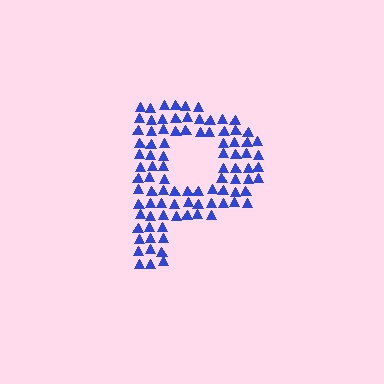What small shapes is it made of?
It is made of small triangles.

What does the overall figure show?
The overall figure shows the letter P.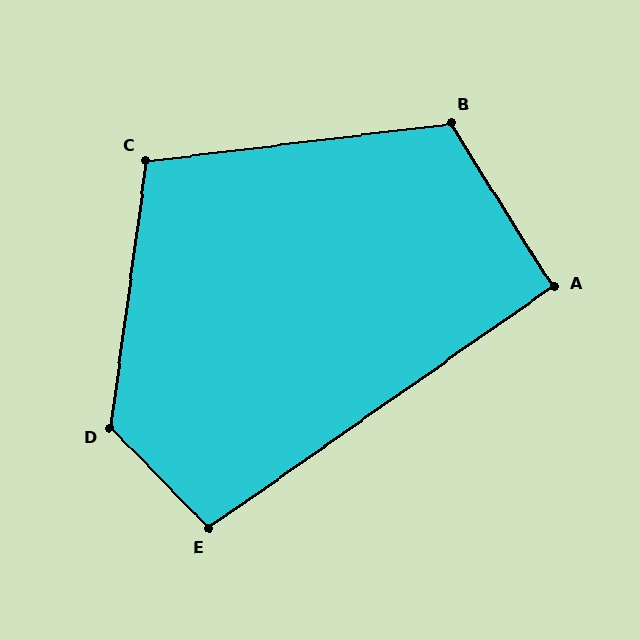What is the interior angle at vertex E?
Approximately 100 degrees (obtuse).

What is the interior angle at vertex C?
Approximately 105 degrees (obtuse).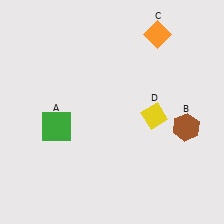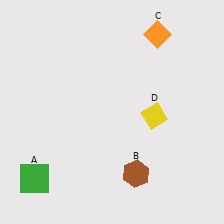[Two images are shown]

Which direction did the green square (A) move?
The green square (A) moved down.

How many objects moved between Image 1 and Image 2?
2 objects moved between the two images.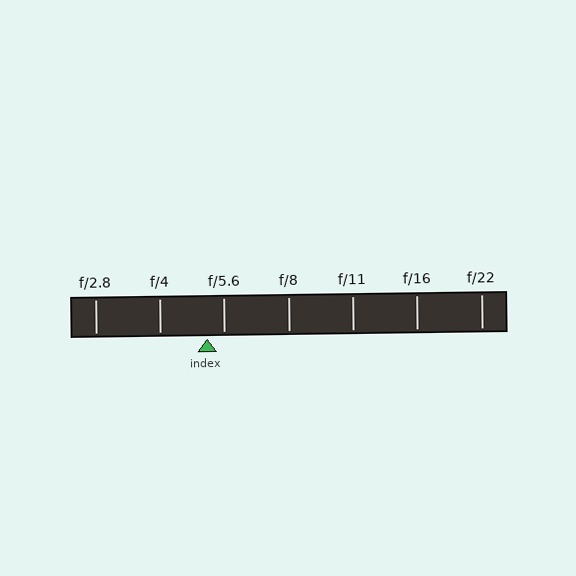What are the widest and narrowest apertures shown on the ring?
The widest aperture shown is f/2.8 and the narrowest is f/22.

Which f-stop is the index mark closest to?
The index mark is closest to f/5.6.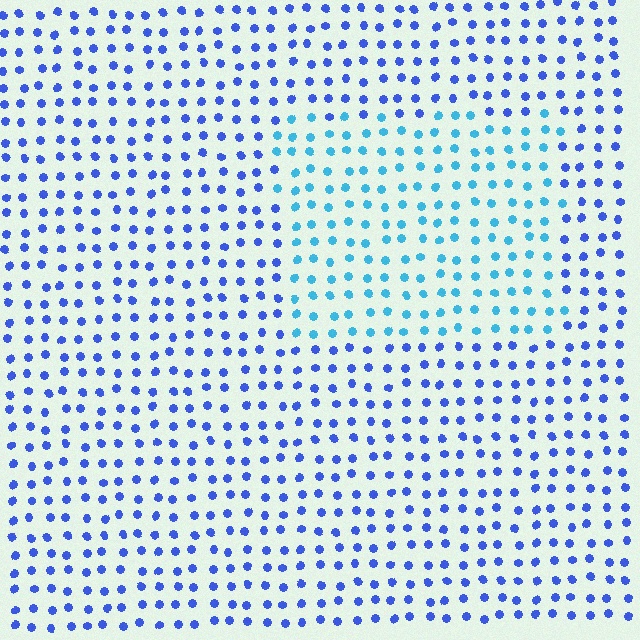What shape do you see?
I see a rectangle.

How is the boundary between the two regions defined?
The boundary is defined purely by a slight shift in hue (about 35 degrees). Spacing, size, and orientation are identical on both sides.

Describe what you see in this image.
The image is filled with small blue elements in a uniform arrangement. A rectangle-shaped region is visible where the elements are tinted to a slightly different hue, forming a subtle color boundary.